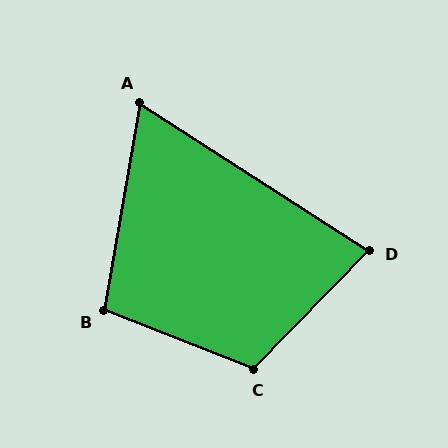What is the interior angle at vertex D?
Approximately 78 degrees (acute).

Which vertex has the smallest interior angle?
A, at approximately 67 degrees.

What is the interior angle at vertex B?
Approximately 102 degrees (obtuse).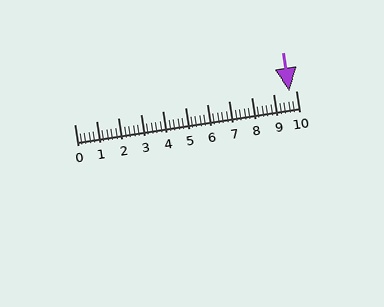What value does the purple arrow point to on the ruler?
The purple arrow points to approximately 9.7.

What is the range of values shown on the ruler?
The ruler shows values from 0 to 10.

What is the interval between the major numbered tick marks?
The major tick marks are spaced 1 units apart.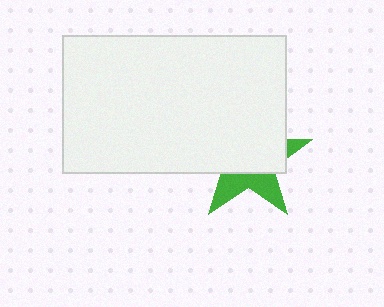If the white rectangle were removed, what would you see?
You would see the complete green star.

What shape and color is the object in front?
The object in front is a white rectangle.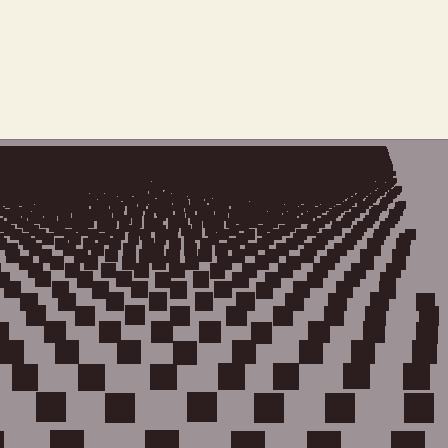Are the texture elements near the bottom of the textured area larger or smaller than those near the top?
Larger. Near the bottom, elements are closer to the viewer and appear at a bigger on-screen size.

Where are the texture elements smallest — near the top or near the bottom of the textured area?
Near the top.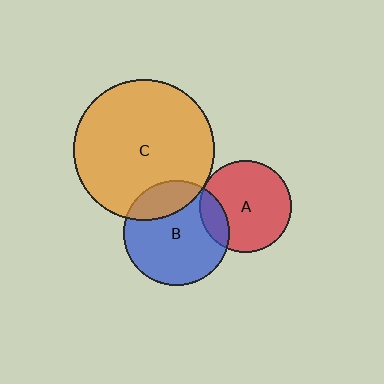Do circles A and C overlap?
Yes.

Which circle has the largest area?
Circle C (orange).